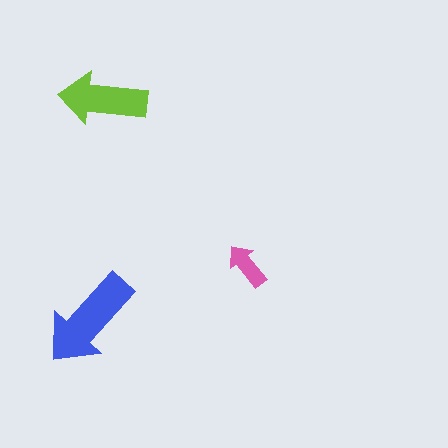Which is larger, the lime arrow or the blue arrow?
The blue one.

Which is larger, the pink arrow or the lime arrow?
The lime one.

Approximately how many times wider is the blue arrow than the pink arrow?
About 2 times wider.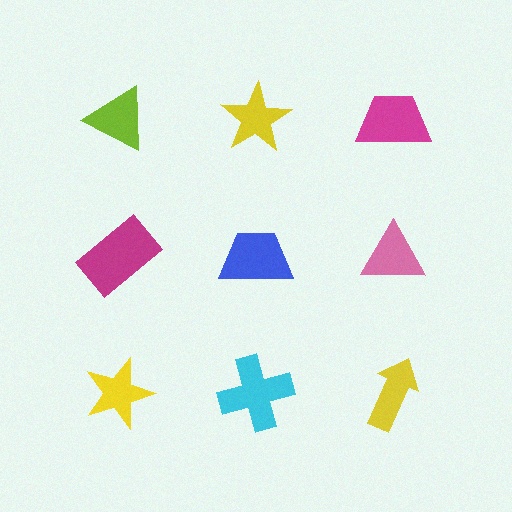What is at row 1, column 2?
A yellow star.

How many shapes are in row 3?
3 shapes.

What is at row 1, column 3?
A magenta trapezoid.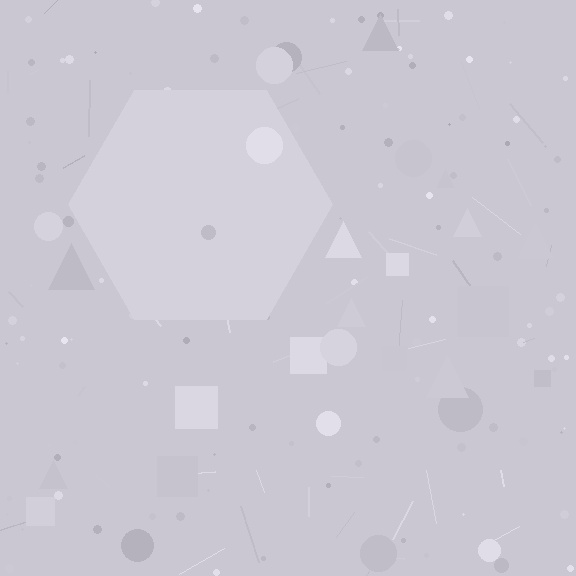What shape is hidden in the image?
A hexagon is hidden in the image.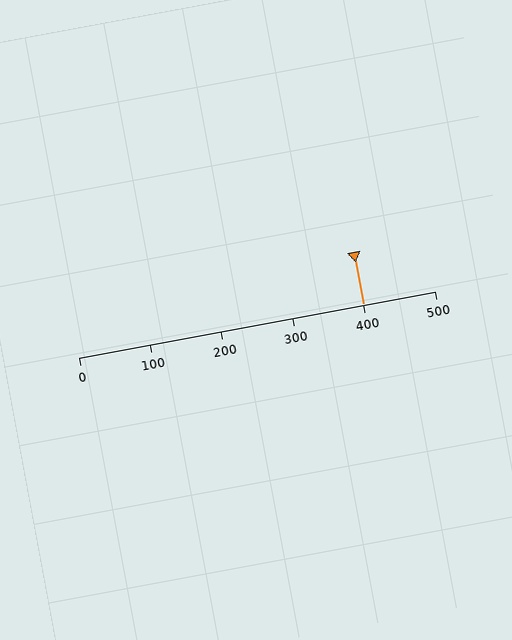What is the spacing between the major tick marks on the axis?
The major ticks are spaced 100 apart.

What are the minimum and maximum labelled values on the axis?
The axis runs from 0 to 500.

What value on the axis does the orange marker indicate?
The marker indicates approximately 400.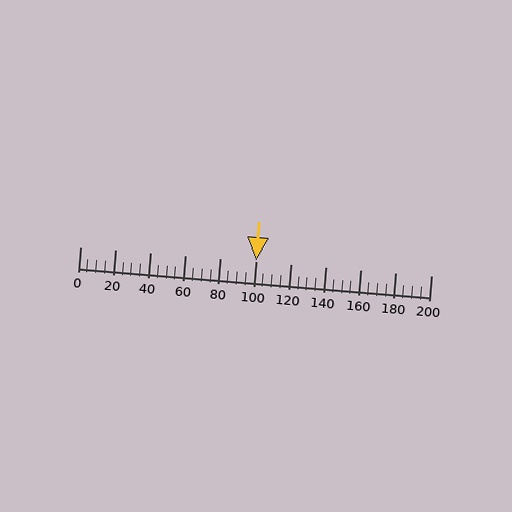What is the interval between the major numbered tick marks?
The major tick marks are spaced 20 units apart.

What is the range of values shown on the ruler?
The ruler shows values from 0 to 200.